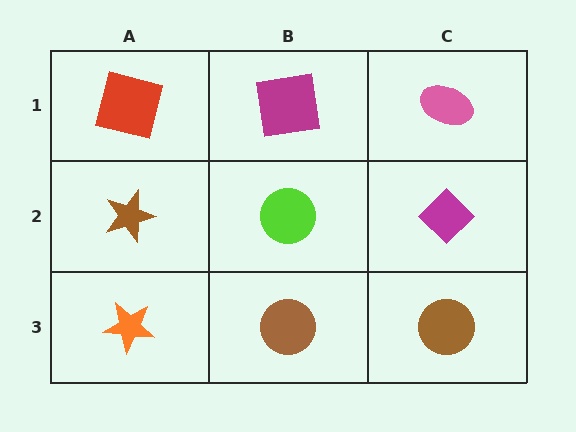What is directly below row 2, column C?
A brown circle.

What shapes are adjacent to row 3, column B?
A lime circle (row 2, column B), an orange star (row 3, column A), a brown circle (row 3, column C).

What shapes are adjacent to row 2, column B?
A magenta square (row 1, column B), a brown circle (row 3, column B), a brown star (row 2, column A), a magenta diamond (row 2, column C).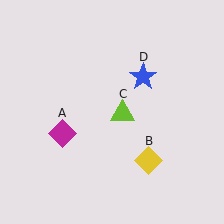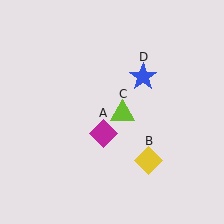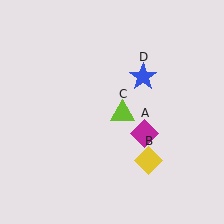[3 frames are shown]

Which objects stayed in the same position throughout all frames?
Yellow diamond (object B) and lime triangle (object C) and blue star (object D) remained stationary.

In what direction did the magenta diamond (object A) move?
The magenta diamond (object A) moved right.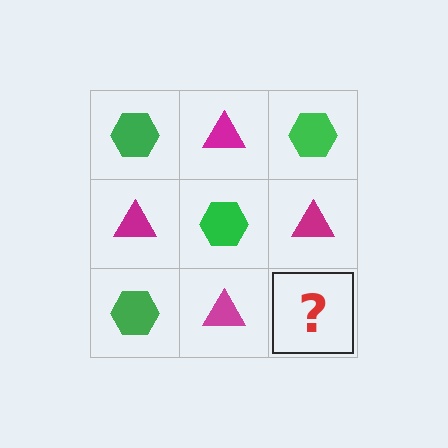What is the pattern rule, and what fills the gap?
The rule is that it alternates green hexagon and magenta triangle in a checkerboard pattern. The gap should be filled with a green hexagon.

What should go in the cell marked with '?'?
The missing cell should contain a green hexagon.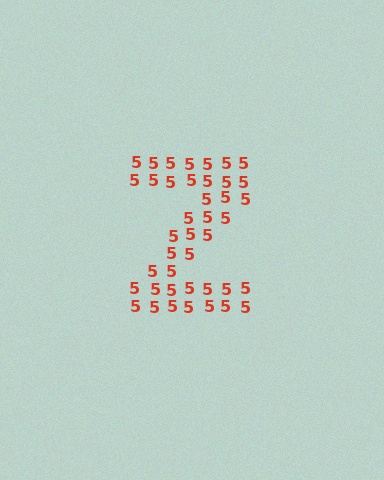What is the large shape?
The large shape is the letter Z.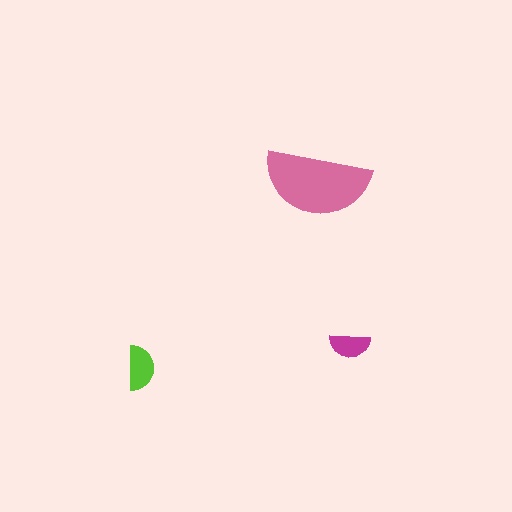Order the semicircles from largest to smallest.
the pink one, the lime one, the magenta one.